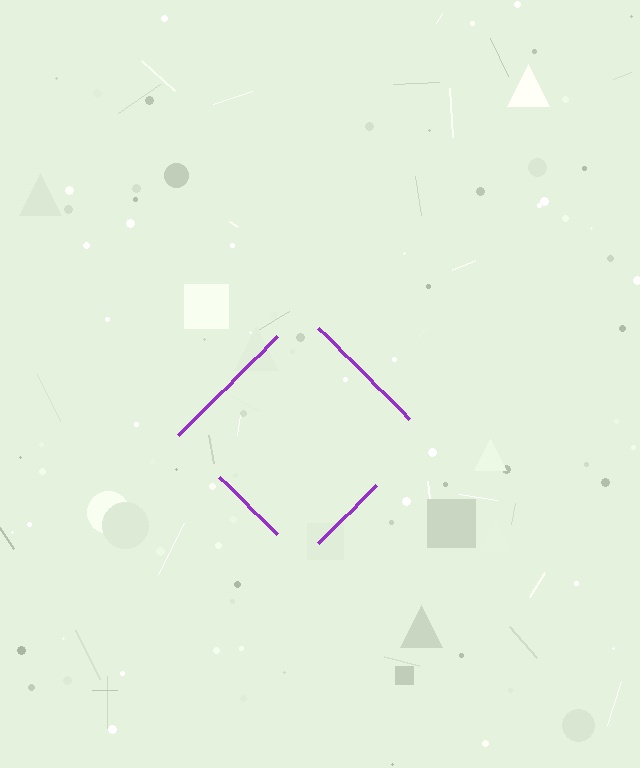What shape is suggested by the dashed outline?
The dashed outline suggests a diamond.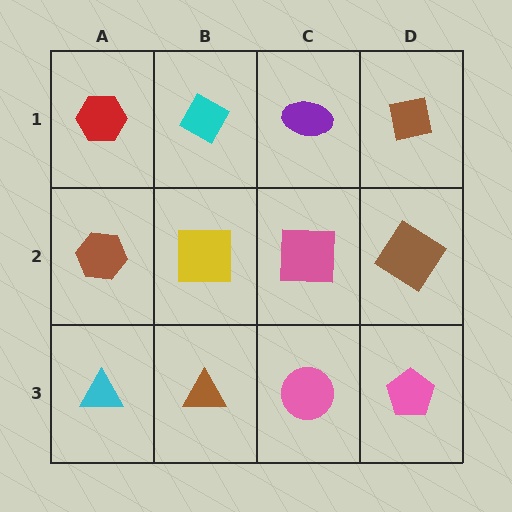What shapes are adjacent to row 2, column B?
A cyan diamond (row 1, column B), a brown triangle (row 3, column B), a brown hexagon (row 2, column A), a pink square (row 2, column C).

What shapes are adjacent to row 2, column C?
A purple ellipse (row 1, column C), a pink circle (row 3, column C), a yellow square (row 2, column B), a brown diamond (row 2, column D).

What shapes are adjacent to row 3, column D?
A brown diamond (row 2, column D), a pink circle (row 3, column C).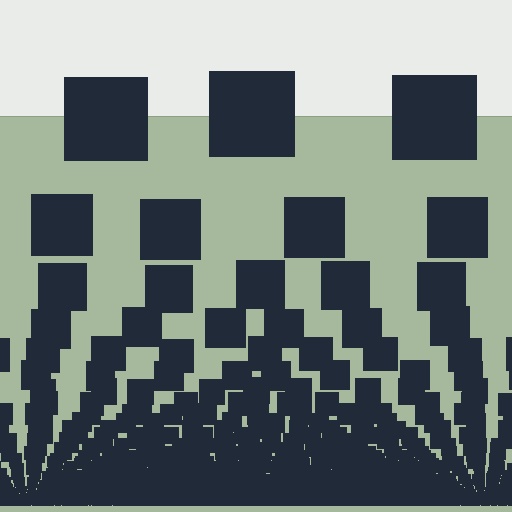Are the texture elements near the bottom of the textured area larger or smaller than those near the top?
Smaller. The gradient is inverted — elements near the bottom are smaller and denser.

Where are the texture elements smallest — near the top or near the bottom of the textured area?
Near the bottom.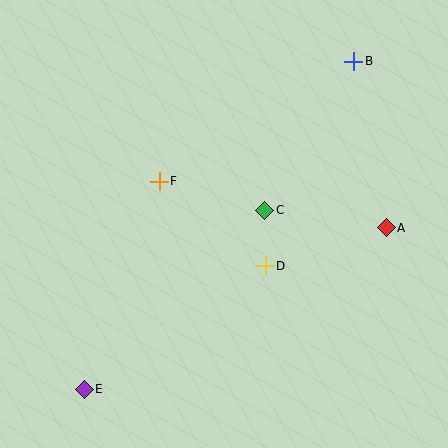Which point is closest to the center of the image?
Point C at (265, 210) is closest to the center.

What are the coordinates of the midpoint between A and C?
The midpoint between A and C is at (326, 219).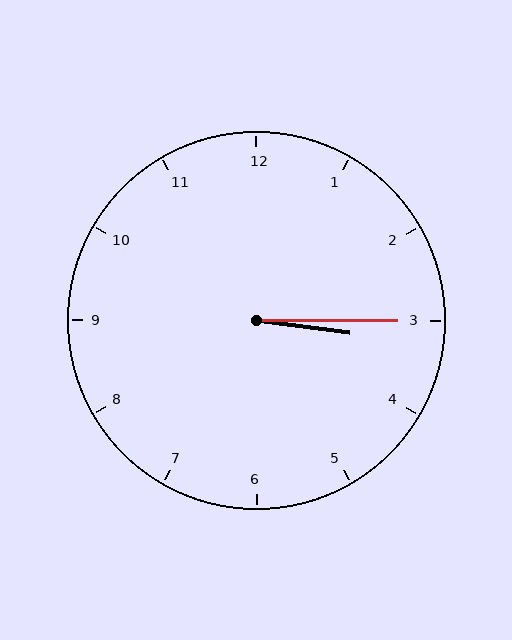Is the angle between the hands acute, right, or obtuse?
It is acute.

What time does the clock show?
3:15.